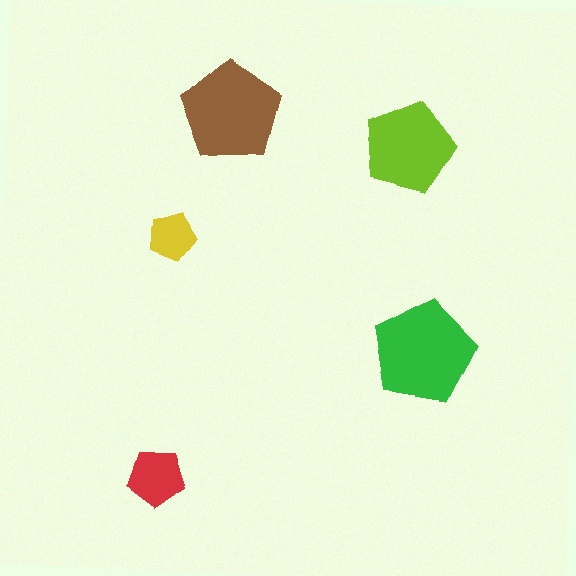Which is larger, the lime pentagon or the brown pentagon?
The brown one.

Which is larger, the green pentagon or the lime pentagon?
The green one.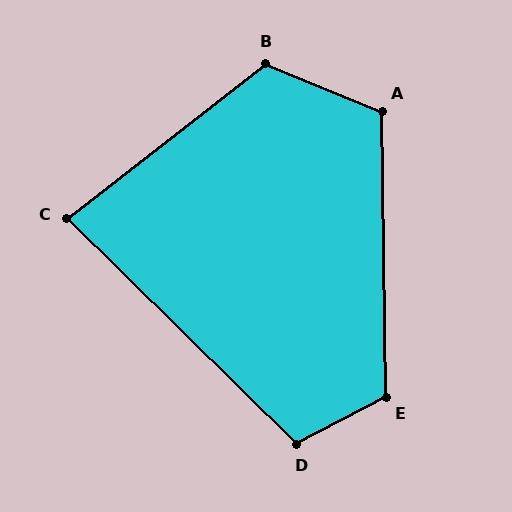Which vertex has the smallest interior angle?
C, at approximately 83 degrees.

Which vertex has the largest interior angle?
B, at approximately 120 degrees.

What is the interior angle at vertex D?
Approximately 108 degrees (obtuse).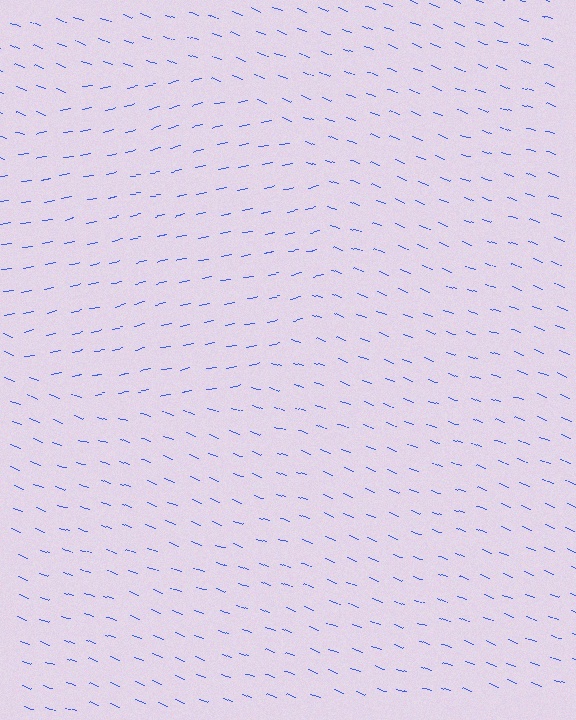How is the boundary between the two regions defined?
The boundary is defined purely by a change in line orientation (approximately 32 degrees difference). All lines are the same color and thickness.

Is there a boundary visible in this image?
Yes, there is a texture boundary formed by a change in line orientation.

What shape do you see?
I see a circle.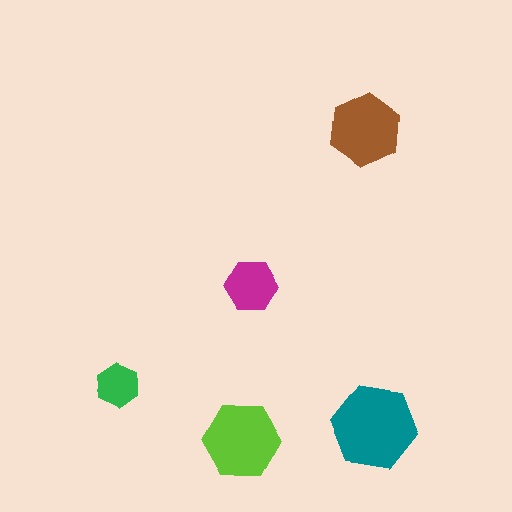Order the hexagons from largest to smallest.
the teal one, the lime one, the brown one, the magenta one, the green one.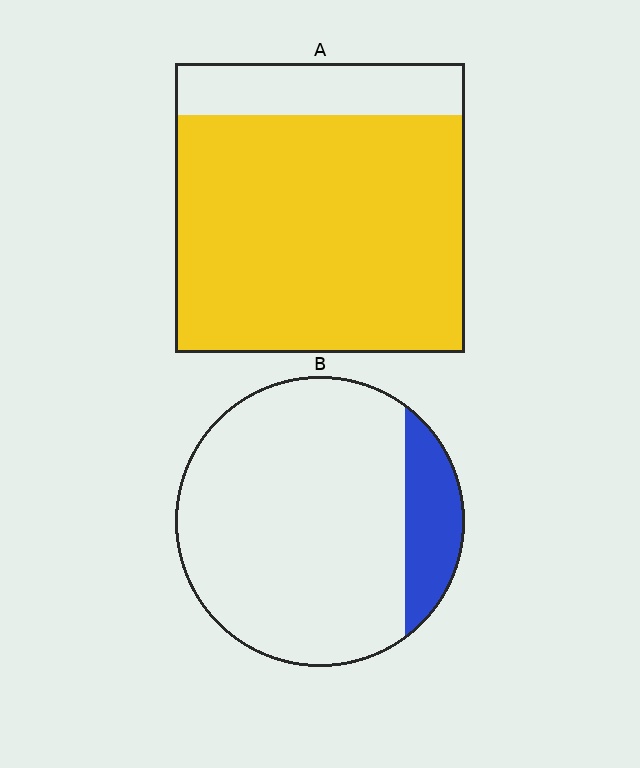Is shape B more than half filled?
No.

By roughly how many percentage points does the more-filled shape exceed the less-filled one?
By roughly 65 percentage points (A over B).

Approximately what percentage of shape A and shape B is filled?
A is approximately 80% and B is approximately 15%.